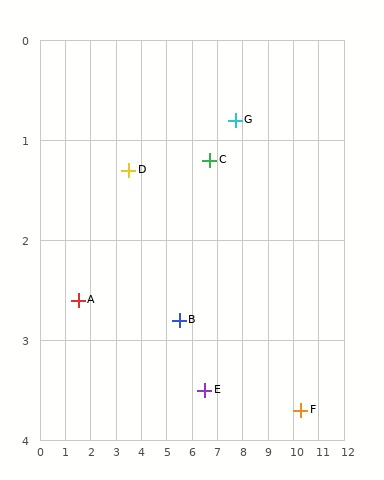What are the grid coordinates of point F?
Point F is at approximately (10.3, 3.7).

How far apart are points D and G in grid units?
Points D and G are about 4.2 grid units apart.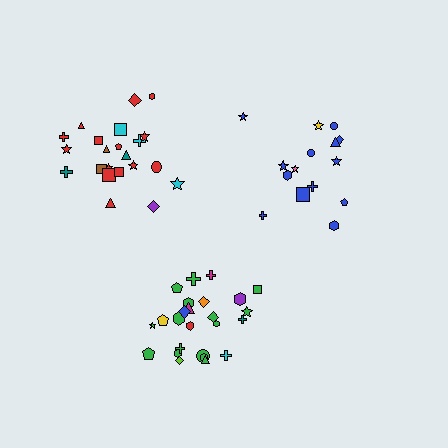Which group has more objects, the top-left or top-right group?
The top-left group.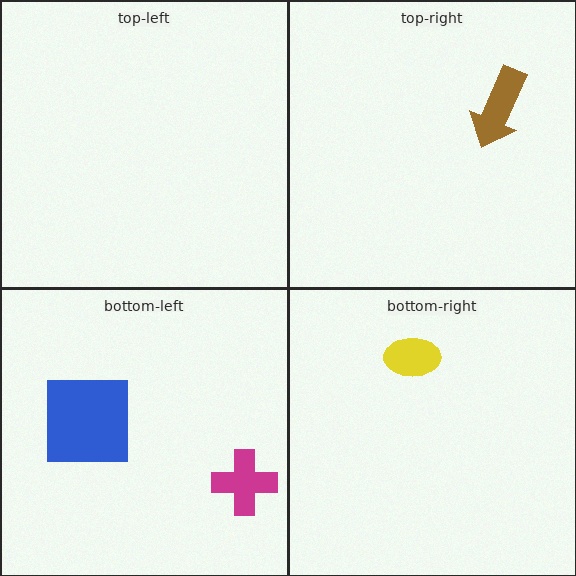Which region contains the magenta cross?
The bottom-left region.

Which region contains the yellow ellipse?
The bottom-right region.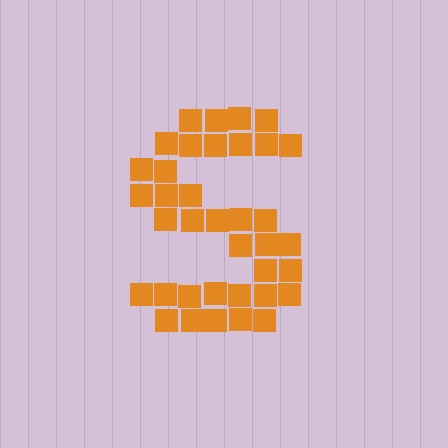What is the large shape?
The large shape is the letter S.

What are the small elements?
The small elements are squares.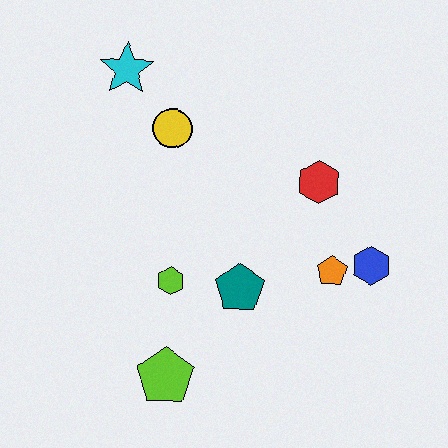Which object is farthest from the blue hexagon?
The cyan star is farthest from the blue hexagon.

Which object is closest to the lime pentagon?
The lime hexagon is closest to the lime pentagon.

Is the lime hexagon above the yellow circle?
No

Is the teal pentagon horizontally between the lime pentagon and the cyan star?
No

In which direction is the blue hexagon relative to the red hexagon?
The blue hexagon is below the red hexagon.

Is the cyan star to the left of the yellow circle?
Yes